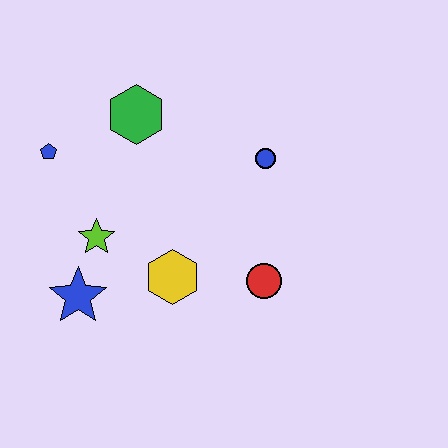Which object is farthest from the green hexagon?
The red circle is farthest from the green hexagon.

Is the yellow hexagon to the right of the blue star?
Yes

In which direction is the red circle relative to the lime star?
The red circle is to the right of the lime star.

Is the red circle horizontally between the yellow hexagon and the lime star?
No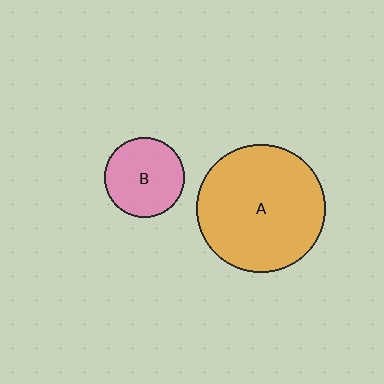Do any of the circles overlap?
No, none of the circles overlap.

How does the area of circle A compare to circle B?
Approximately 2.5 times.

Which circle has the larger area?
Circle A (orange).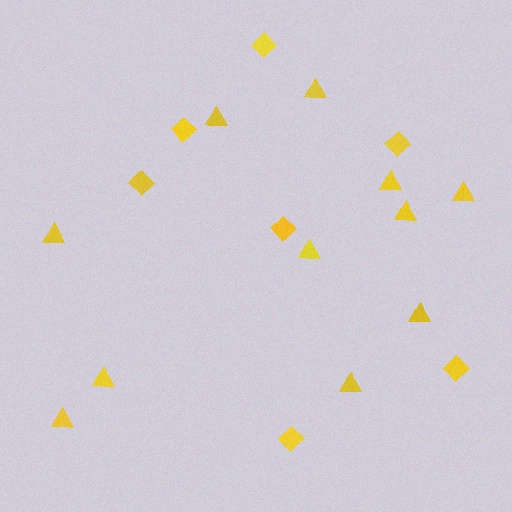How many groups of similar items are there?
There are 2 groups: one group of diamonds (7) and one group of triangles (11).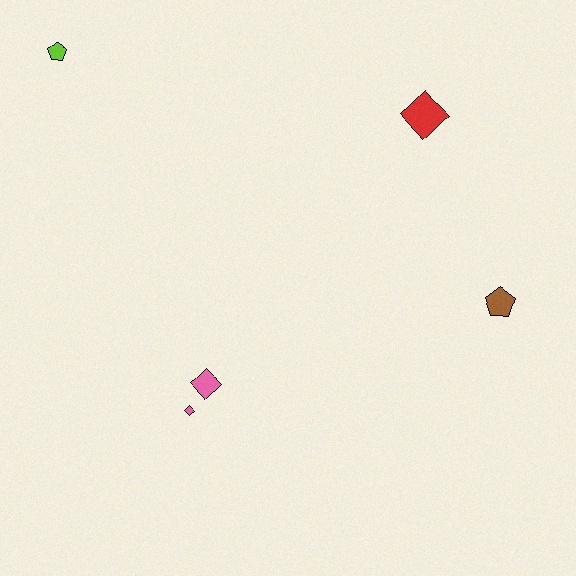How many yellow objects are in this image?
There are no yellow objects.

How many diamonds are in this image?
There are 3 diamonds.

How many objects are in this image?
There are 5 objects.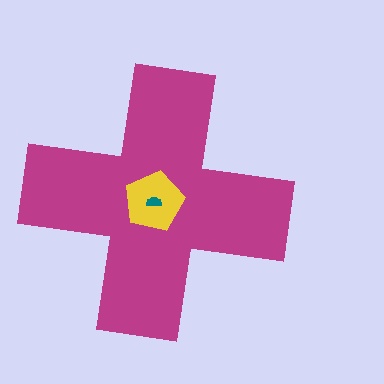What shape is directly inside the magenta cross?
The yellow pentagon.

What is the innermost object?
The teal semicircle.